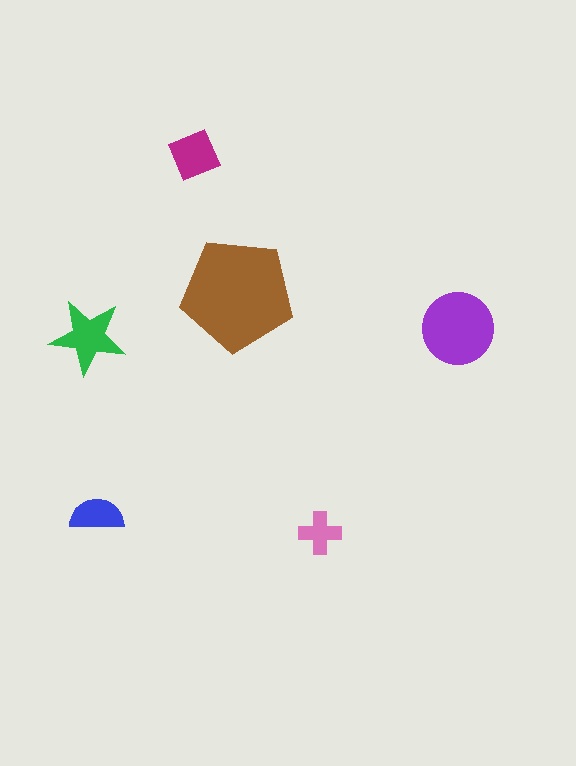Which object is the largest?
The brown pentagon.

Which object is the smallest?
The pink cross.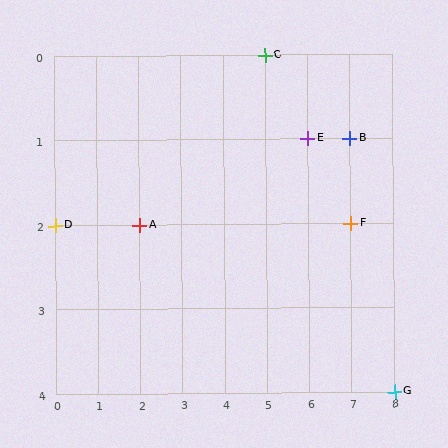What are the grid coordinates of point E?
Point E is at grid coordinates (6, 1).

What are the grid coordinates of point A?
Point A is at grid coordinates (2, 2).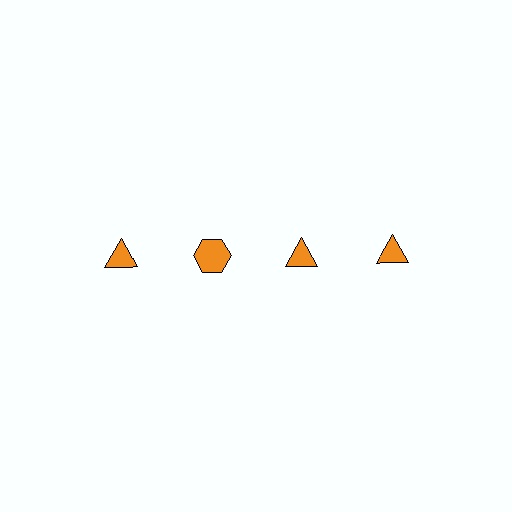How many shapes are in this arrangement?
There are 4 shapes arranged in a grid pattern.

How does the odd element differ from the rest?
It has a different shape: hexagon instead of triangle.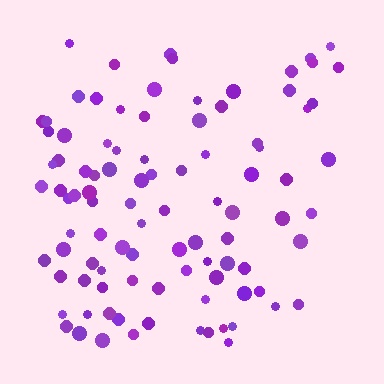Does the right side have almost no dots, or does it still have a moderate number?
Still a moderate number, just noticeably fewer than the left.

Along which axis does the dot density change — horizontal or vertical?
Horizontal.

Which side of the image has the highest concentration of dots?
The left.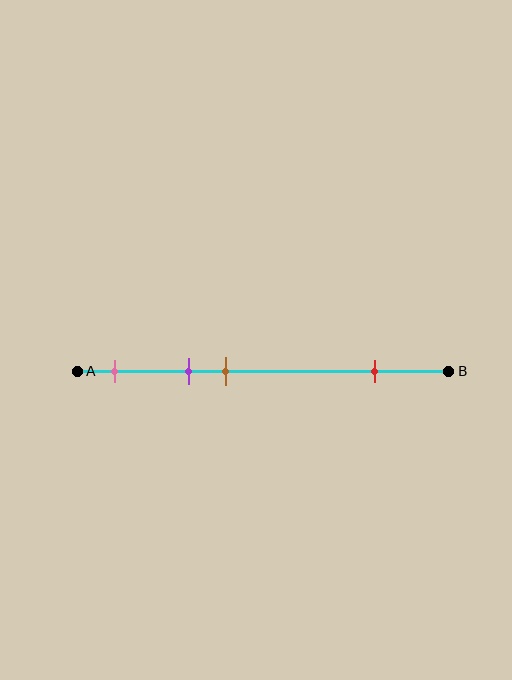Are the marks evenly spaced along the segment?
No, the marks are not evenly spaced.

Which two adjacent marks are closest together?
The purple and brown marks are the closest adjacent pair.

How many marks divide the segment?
There are 4 marks dividing the segment.